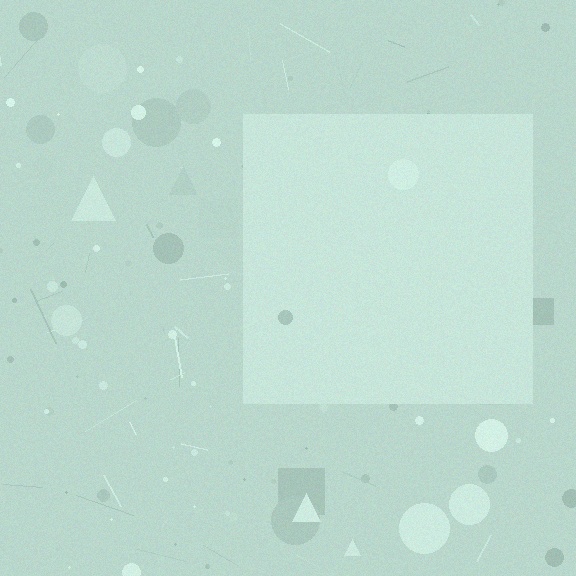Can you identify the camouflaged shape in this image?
The camouflaged shape is a square.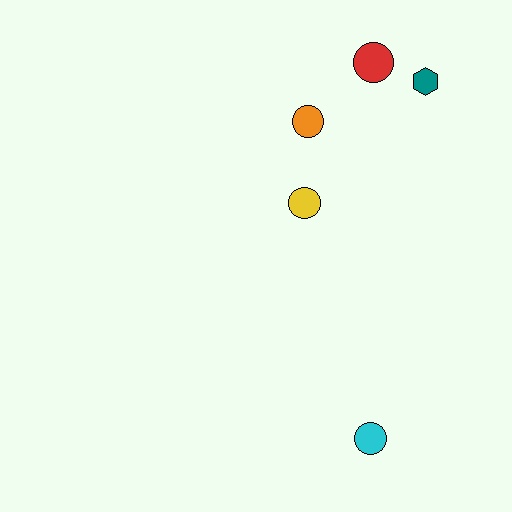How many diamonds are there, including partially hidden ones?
There are no diamonds.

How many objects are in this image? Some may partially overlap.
There are 5 objects.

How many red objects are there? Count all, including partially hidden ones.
There is 1 red object.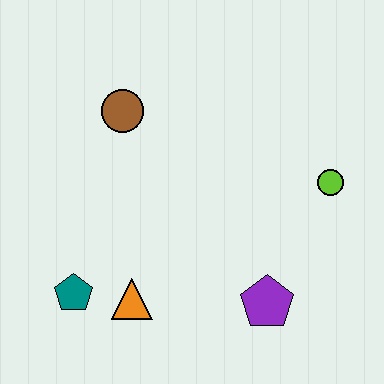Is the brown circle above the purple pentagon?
Yes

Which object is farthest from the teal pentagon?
The lime circle is farthest from the teal pentagon.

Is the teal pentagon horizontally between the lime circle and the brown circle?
No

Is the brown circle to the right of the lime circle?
No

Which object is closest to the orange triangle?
The teal pentagon is closest to the orange triangle.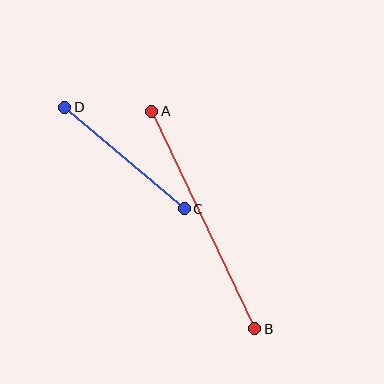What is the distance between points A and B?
The distance is approximately 241 pixels.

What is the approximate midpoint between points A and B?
The midpoint is at approximately (203, 220) pixels.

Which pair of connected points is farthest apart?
Points A and B are farthest apart.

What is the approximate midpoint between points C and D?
The midpoint is at approximately (125, 158) pixels.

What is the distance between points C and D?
The distance is approximately 157 pixels.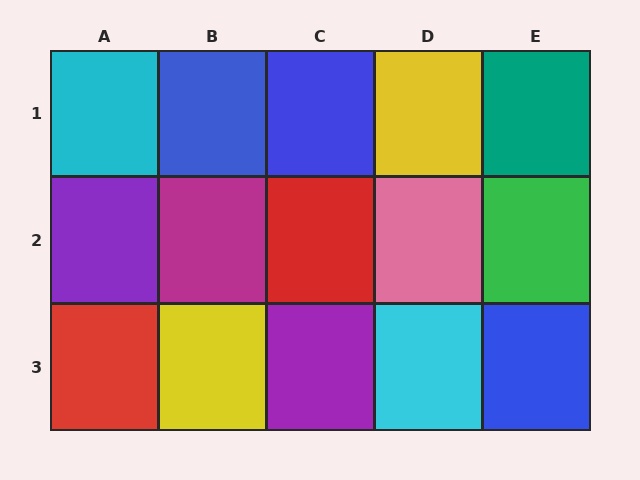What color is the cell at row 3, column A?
Red.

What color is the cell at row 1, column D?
Yellow.